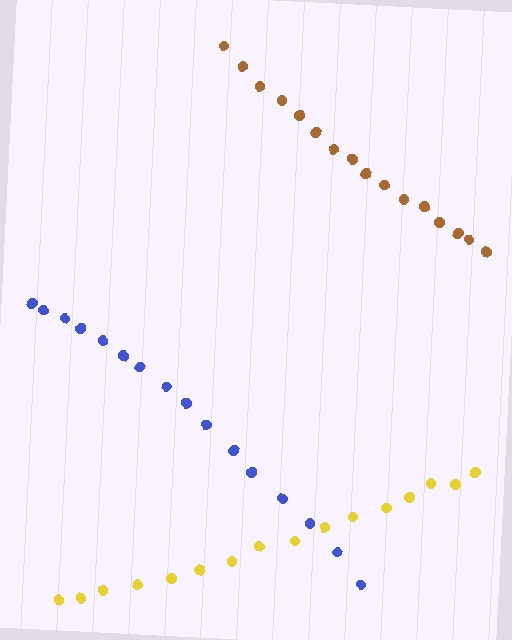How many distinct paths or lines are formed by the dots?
There are 3 distinct paths.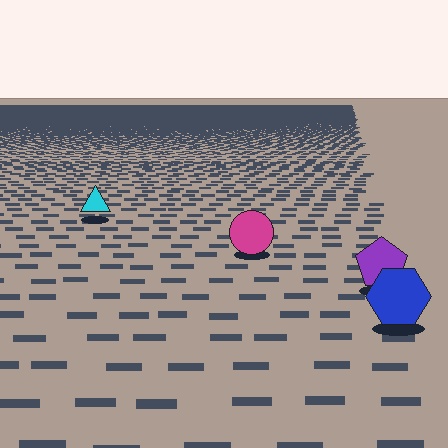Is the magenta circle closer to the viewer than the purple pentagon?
No. The purple pentagon is closer — you can tell from the texture gradient: the ground texture is coarser near it.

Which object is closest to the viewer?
The blue hexagon is closest. The texture marks near it are larger and more spread out.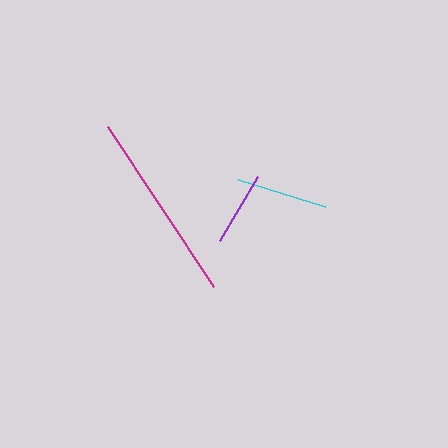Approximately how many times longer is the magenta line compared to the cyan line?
The magenta line is approximately 2.1 times the length of the cyan line.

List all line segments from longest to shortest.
From longest to shortest: magenta, cyan, purple.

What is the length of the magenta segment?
The magenta segment is approximately 192 pixels long.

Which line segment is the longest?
The magenta line is the longest at approximately 192 pixels.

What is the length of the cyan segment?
The cyan segment is approximately 91 pixels long.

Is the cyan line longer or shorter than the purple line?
The cyan line is longer than the purple line.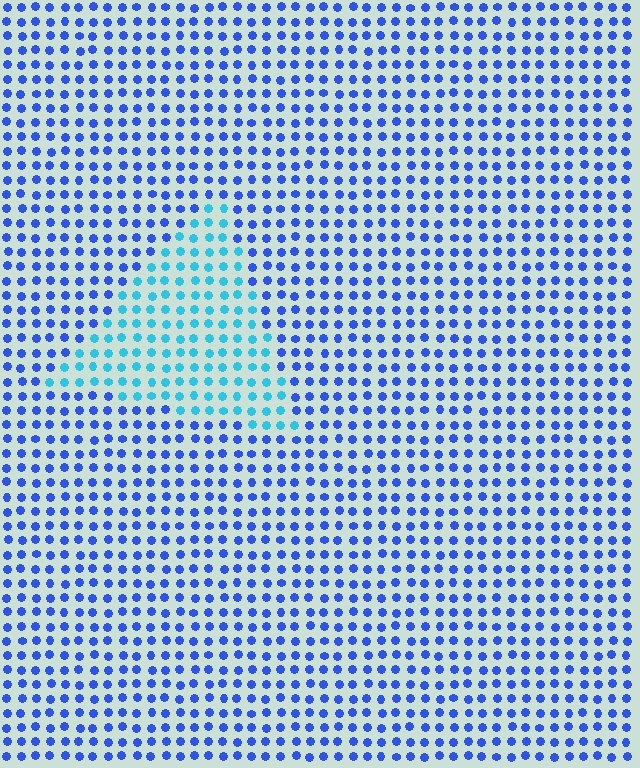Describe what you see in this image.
The image is filled with small blue elements in a uniform arrangement. A triangle-shaped region is visible where the elements are tinted to a slightly different hue, forming a subtle color boundary.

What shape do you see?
I see a triangle.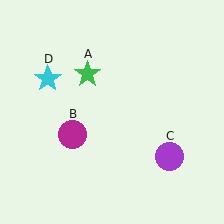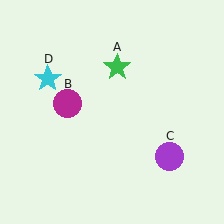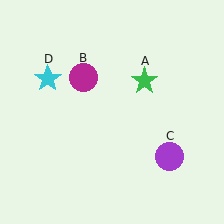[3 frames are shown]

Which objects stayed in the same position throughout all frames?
Purple circle (object C) and cyan star (object D) remained stationary.